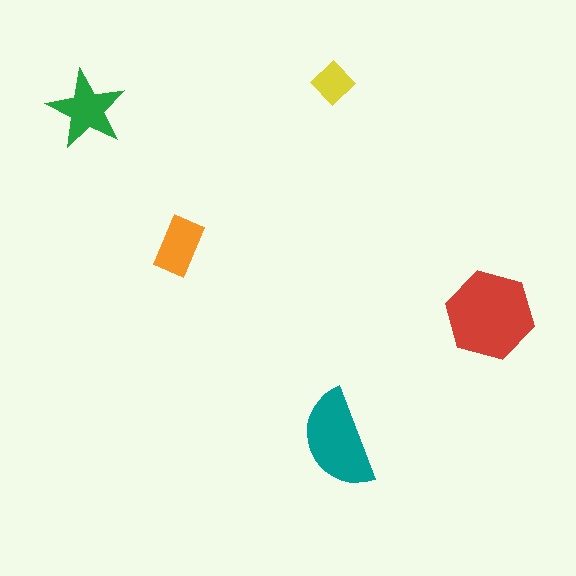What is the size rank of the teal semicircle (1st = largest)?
2nd.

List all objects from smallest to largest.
The yellow diamond, the orange rectangle, the green star, the teal semicircle, the red hexagon.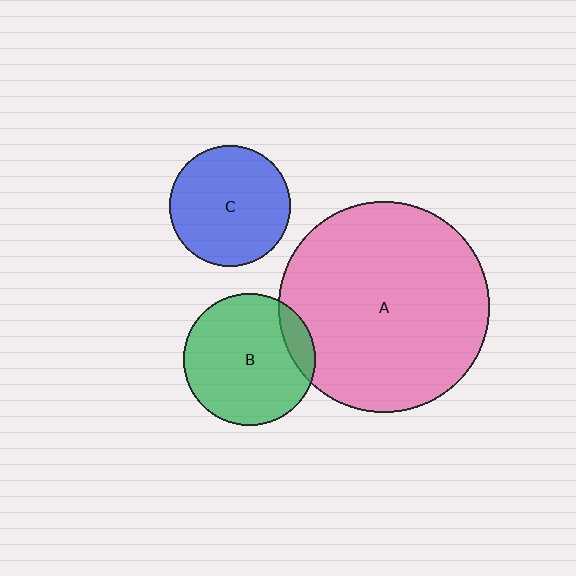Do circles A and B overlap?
Yes.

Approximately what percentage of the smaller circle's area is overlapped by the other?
Approximately 10%.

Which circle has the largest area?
Circle A (pink).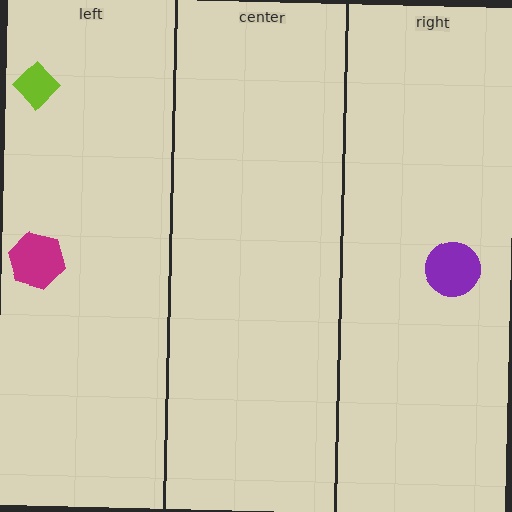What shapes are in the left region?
The magenta hexagon, the lime diamond.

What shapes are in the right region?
The purple circle.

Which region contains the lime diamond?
The left region.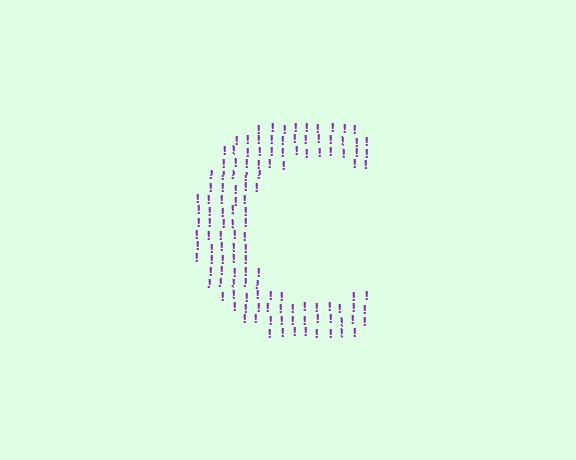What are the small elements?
The small elements are exclamation marks.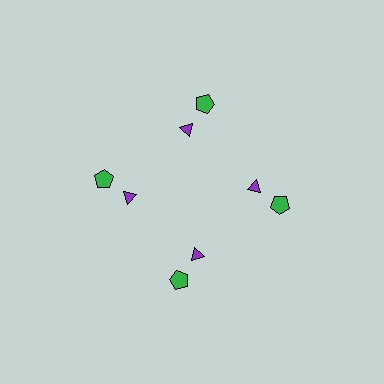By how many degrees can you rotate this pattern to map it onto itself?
The pattern maps onto itself every 90 degrees of rotation.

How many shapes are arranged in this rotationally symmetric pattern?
There are 8 shapes, arranged in 4 groups of 2.